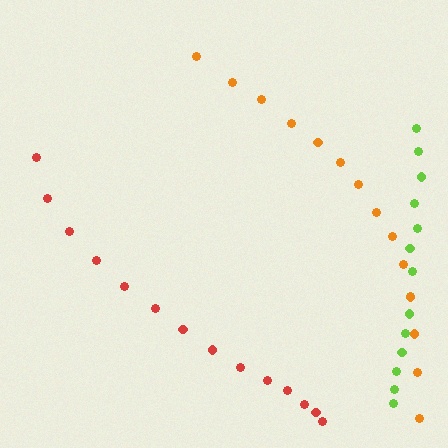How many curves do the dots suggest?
There are 3 distinct paths.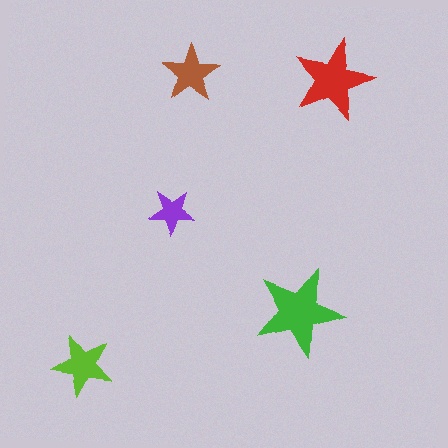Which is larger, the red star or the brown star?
The red one.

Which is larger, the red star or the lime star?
The red one.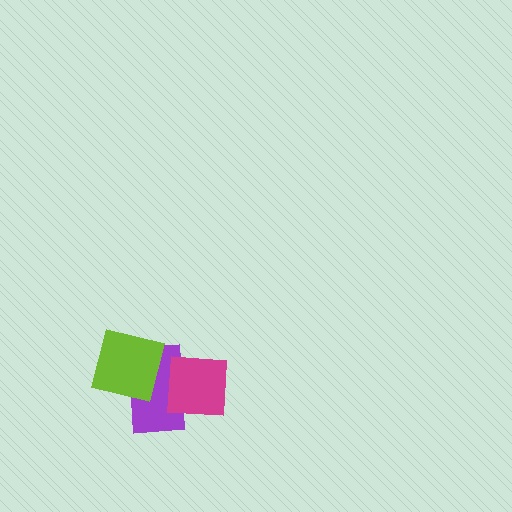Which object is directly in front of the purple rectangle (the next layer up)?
The lime square is directly in front of the purple rectangle.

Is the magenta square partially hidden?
No, no other shape covers it.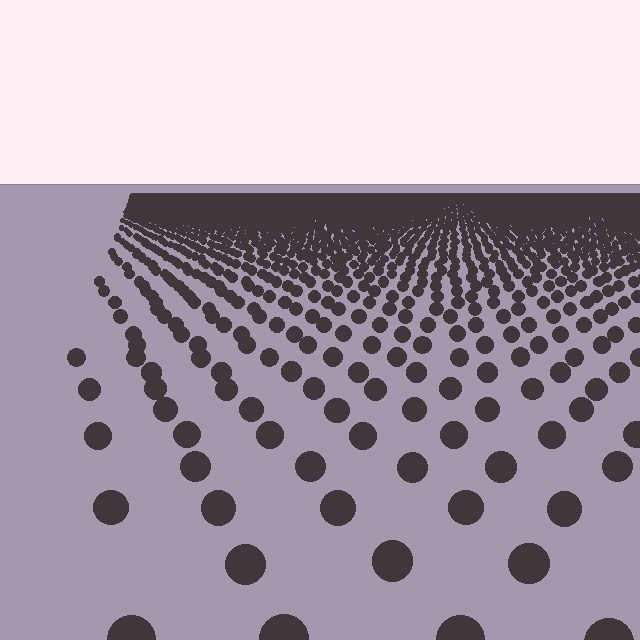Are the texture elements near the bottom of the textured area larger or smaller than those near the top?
Larger. Near the bottom, elements are closer to the viewer and appear at a bigger on-screen size.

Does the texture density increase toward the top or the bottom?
Density increases toward the top.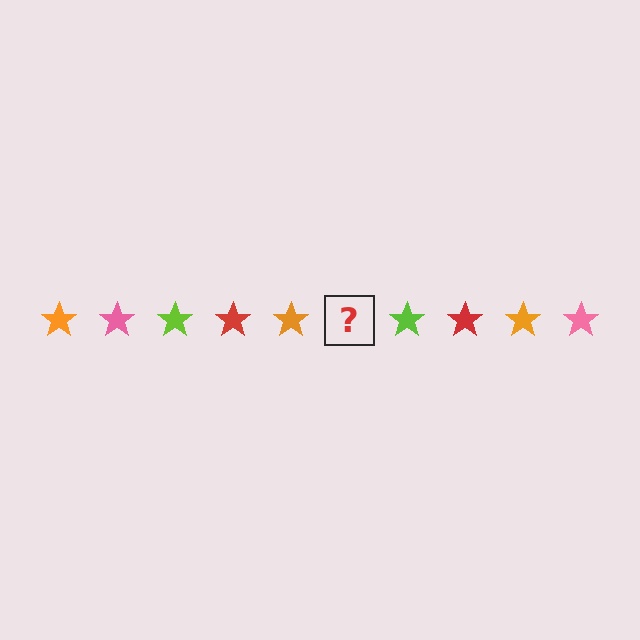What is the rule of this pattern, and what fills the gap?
The rule is that the pattern cycles through orange, pink, lime, red stars. The gap should be filled with a pink star.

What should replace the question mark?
The question mark should be replaced with a pink star.